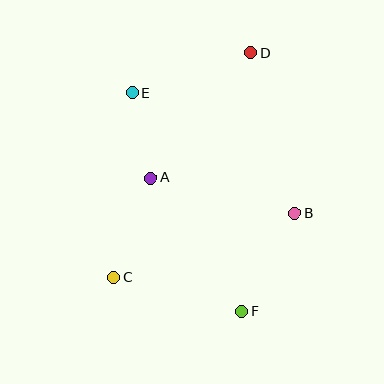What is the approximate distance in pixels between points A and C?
The distance between A and C is approximately 106 pixels.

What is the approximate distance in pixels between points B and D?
The distance between B and D is approximately 166 pixels.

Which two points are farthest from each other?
Points C and D are farthest from each other.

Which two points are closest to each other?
Points A and E are closest to each other.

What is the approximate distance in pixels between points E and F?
The distance between E and F is approximately 245 pixels.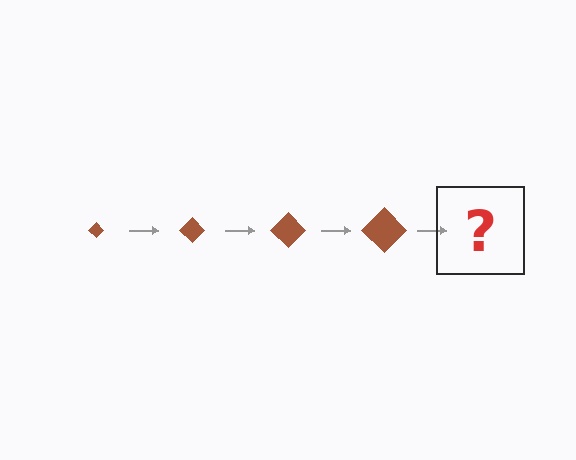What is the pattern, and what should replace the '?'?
The pattern is that the diamond gets progressively larger each step. The '?' should be a brown diamond, larger than the previous one.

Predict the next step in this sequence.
The next step is a brown diamond, larger than the previous one.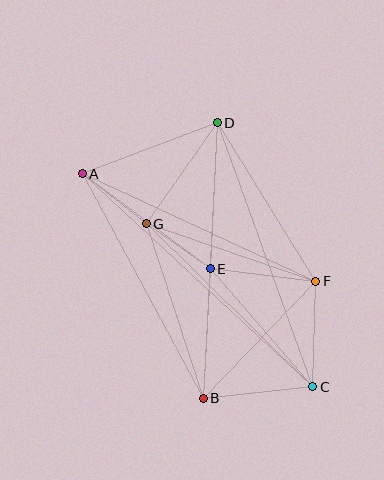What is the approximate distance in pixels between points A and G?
The distance between A and G is approximately 81 pixels.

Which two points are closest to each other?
Points E and G are closest to each other.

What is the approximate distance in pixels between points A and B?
The distance between A and B is approximately 255 pixels.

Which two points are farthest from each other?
Points A and C are farthest from each other.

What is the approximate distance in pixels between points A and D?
The distance between A and D is approximately 145 pixels.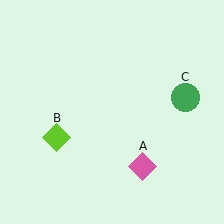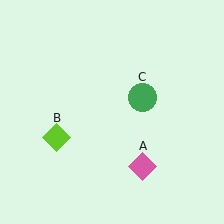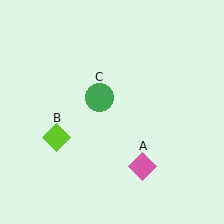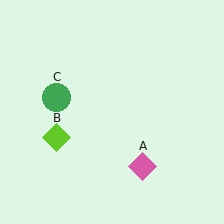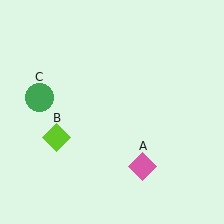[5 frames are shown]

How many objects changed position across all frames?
1 object changed position: green circle (object C).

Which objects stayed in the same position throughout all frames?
Pink diamond (object A) and lime diamond (object B) remained stationary.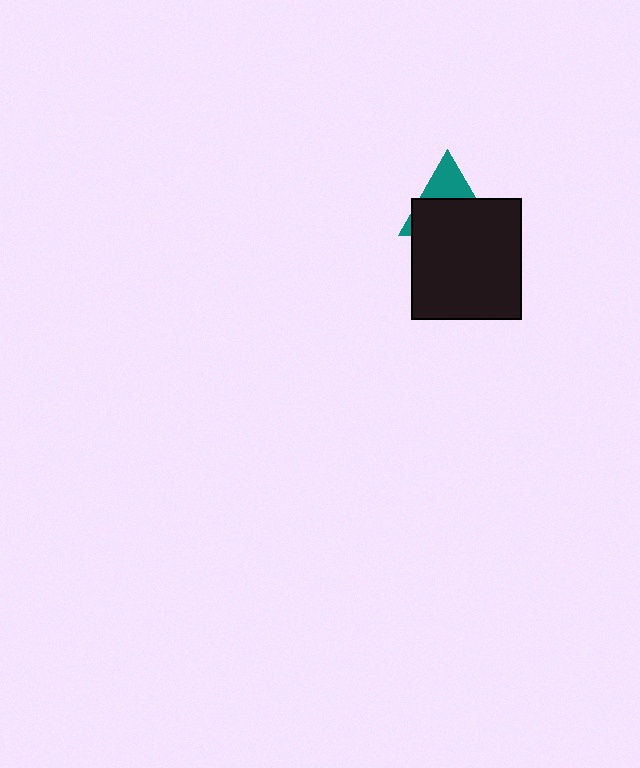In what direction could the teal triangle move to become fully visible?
The teal triangle could move up. That would shift it out from behind the black rectangle entirely.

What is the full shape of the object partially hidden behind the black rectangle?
The partially hidden object is a teal triangle.